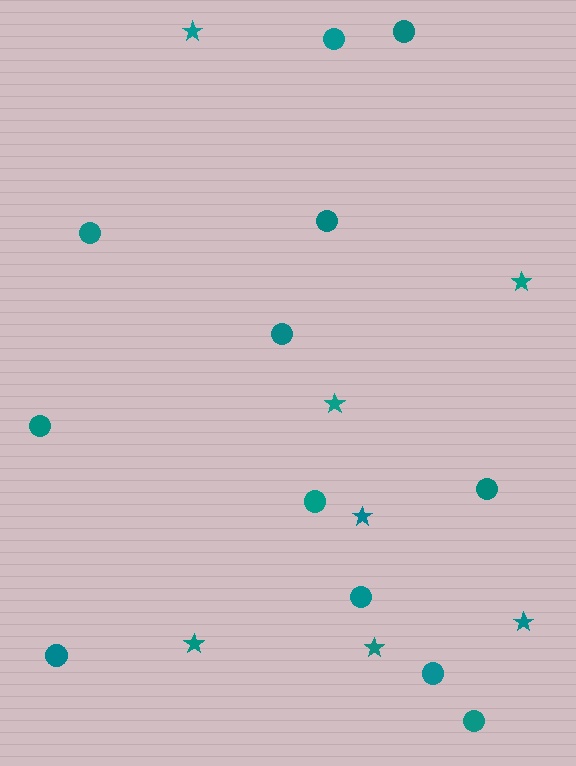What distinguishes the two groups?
There are 2 groups: one group of stars (7) and one group of circles (12).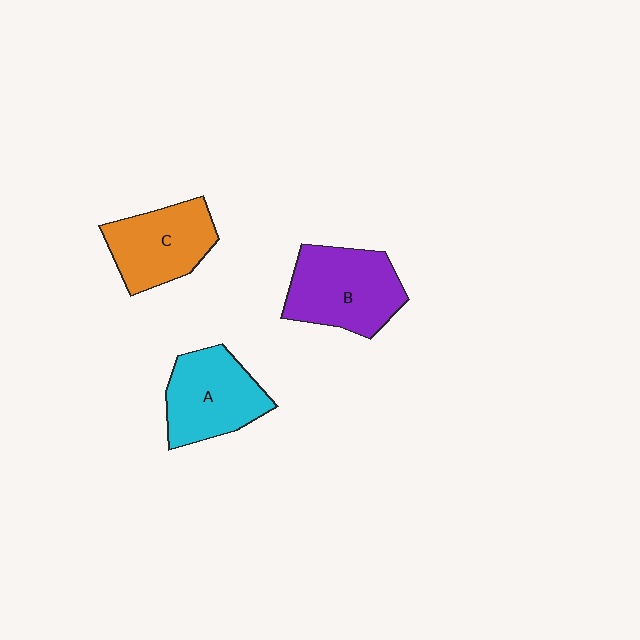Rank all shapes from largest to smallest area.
From largest to smallest: B (purple), A (cyan), C (orange).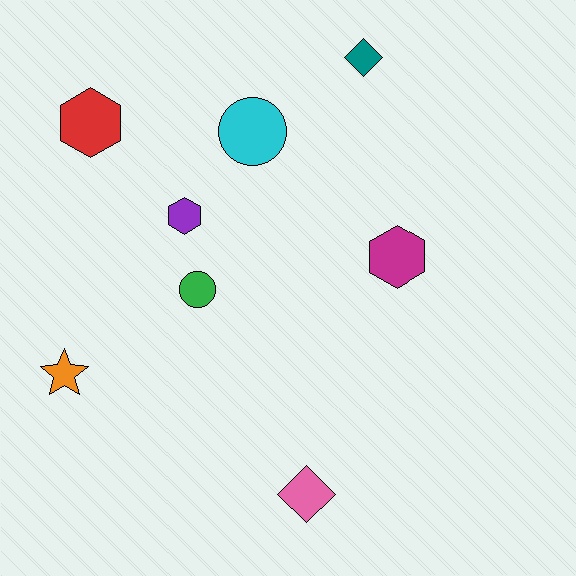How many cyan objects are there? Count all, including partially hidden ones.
There is 1 cyan object.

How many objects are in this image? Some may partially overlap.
There are 8 objects.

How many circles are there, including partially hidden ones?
There are 2 circles.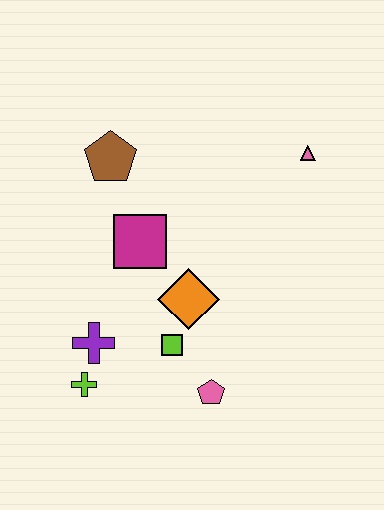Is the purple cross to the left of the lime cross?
No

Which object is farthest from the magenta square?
The pink triangle is farthest from the magenta square.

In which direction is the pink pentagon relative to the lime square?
The pink pentagon is below the lime square.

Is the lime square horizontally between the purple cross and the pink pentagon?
Yes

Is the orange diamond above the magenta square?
No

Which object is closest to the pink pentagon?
The lime square is closest to the pink pentagon.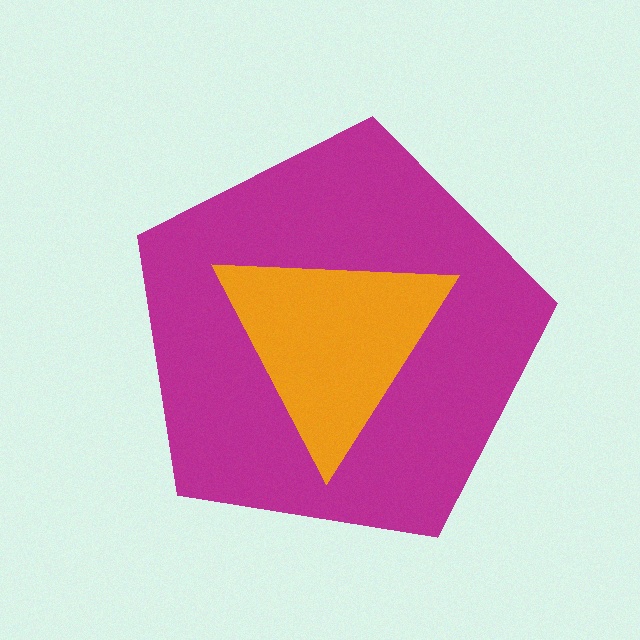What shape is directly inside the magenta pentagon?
The orange triangle.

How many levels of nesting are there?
2.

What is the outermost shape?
The magenta pentagon.